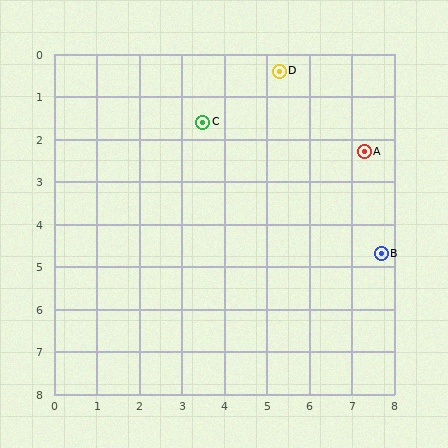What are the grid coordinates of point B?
Point B is at approximately (7.7, 4.7).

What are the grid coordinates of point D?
Point D is at approximately (5.3, 0.4).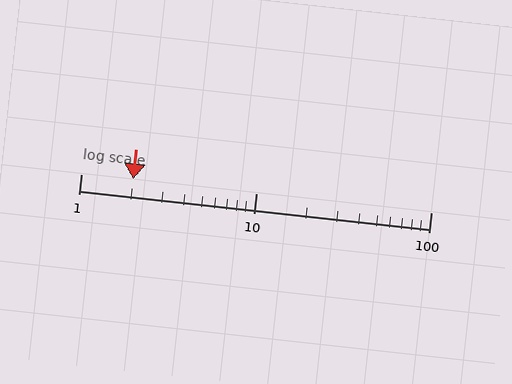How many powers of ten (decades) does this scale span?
The scale spans 2 decades, from 1 to 100.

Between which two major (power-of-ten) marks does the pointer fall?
The pointer is between 1 and 10.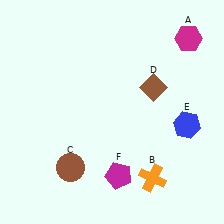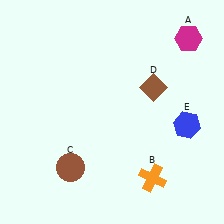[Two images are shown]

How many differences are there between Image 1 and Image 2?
There is 1 difference between the two images.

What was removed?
The magenta pentagon (F) was removed in Image 2.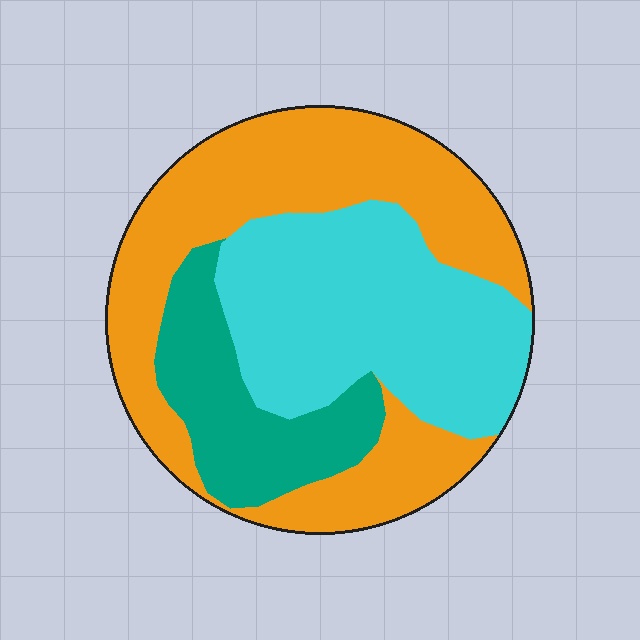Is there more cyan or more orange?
Orange.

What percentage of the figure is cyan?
Cyan takes up about three eighths (3/8) of the figure.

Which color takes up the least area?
Teal, at roughly 20%.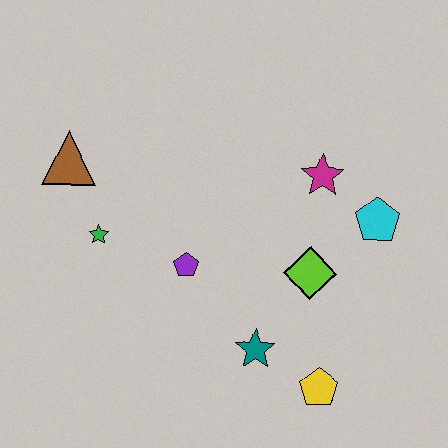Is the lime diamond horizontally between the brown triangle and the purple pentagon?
No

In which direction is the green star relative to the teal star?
The green star is to the left of the teal star.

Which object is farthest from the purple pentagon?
The cyan pentagon is farthest from the purple pentagon.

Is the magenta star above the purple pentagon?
Yes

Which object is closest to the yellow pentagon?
The teal star is closest to the yellow pentagon.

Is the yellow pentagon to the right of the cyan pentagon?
No